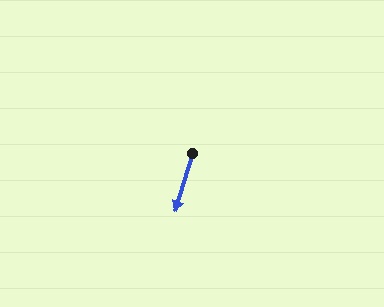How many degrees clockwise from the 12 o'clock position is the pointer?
Approximately 196 degrees.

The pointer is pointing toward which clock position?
Roughly 7 o'clock.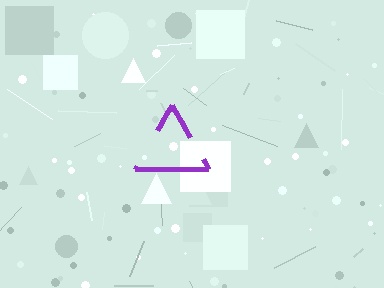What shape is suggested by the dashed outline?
The dashed outline suggests a triangle.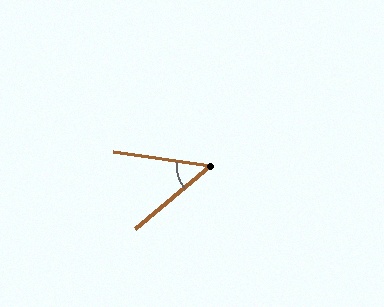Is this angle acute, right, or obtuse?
It is acute.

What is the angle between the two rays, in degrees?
Approximately 49 degrees.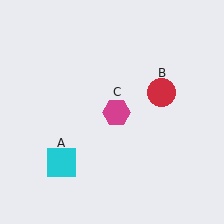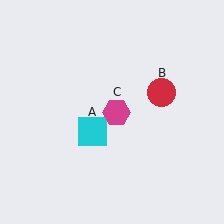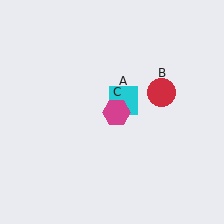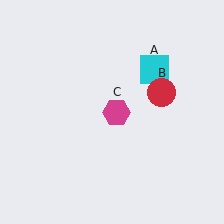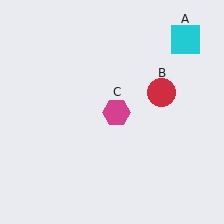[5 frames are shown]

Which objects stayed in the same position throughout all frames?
Red circle (object B) and magenta hexagon (object C) remained stationary.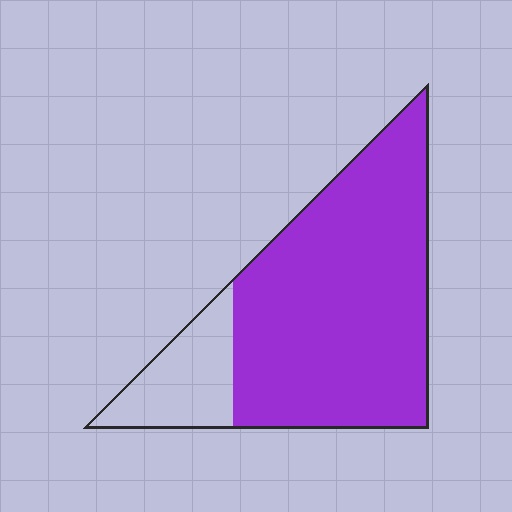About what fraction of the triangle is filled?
About four fifths (4/5).